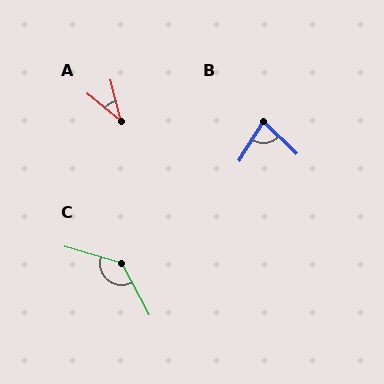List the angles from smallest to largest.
A (36°), B (78°), C (134°).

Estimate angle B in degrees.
Approximately 78 degrees.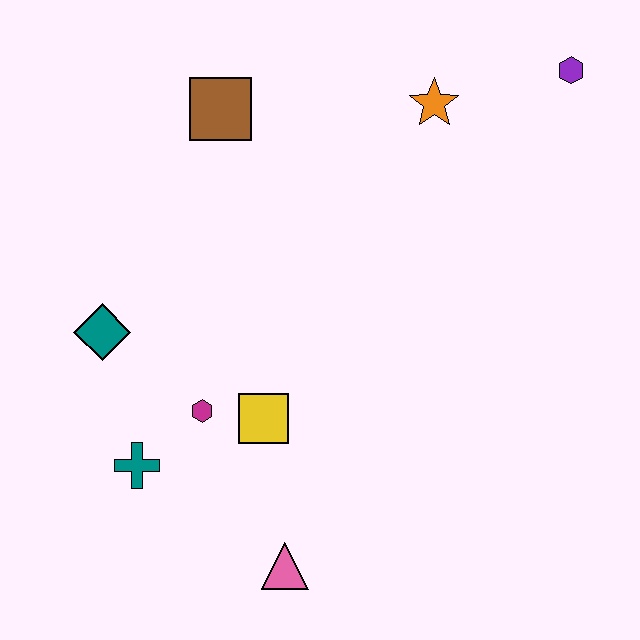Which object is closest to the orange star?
The purple hexagon is closest to the orange star.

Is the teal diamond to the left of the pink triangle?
Yes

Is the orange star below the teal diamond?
No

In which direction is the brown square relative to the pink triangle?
The brown square is above the pink triangle.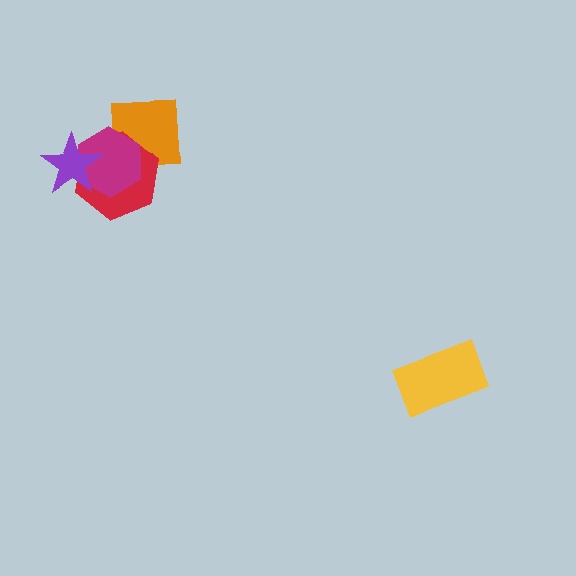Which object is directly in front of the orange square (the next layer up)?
The red hexagon is directly in front of the orange square.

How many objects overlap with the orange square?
2 objects overlap with the orange square.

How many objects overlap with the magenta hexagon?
3 objects overlap with the magenta hexagon.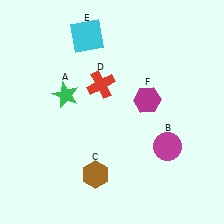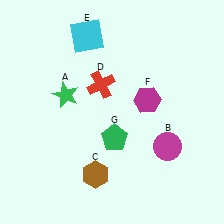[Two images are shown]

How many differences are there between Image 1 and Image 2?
There is 1 difference between the two images.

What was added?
A green pentagon (G) was added in Image 2.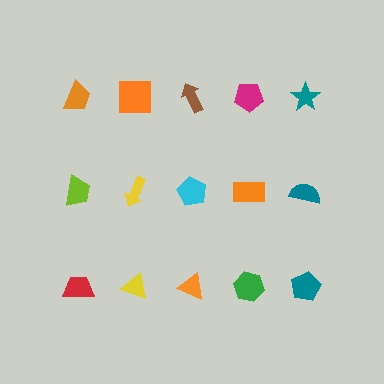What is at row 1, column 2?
An orange square.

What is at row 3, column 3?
An orange triangle.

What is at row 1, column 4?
A magenta pentagon.